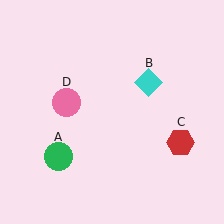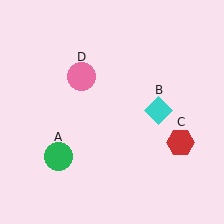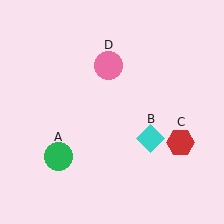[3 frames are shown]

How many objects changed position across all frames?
2 objects changed position: cyan diamond (object B), pink circle (object D).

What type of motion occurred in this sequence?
The cyan diamond (object B), pink circle (object D) rotated clockwise around the center of the scene.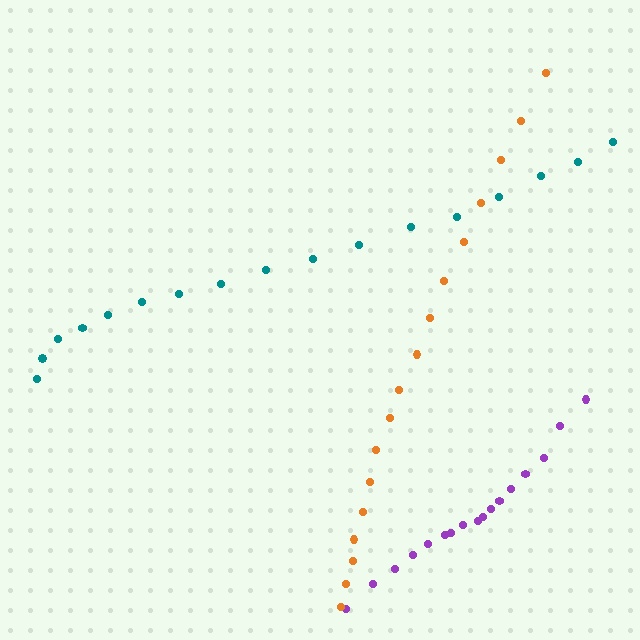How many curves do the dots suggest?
There are 3 distinct paths.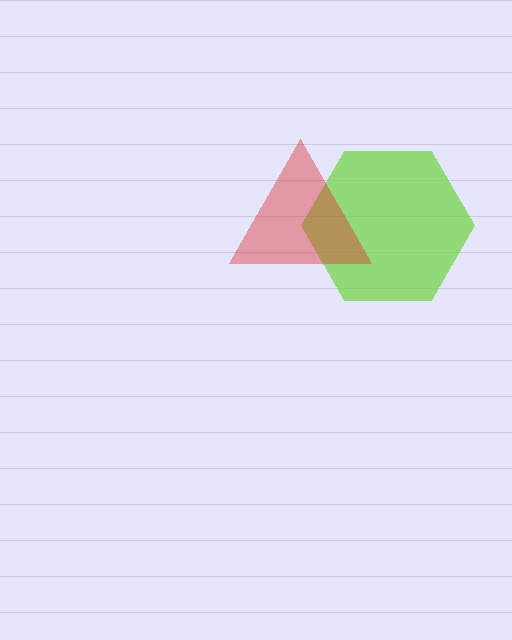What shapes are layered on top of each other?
The layered shapes are: a lime hexagon, a red triangle.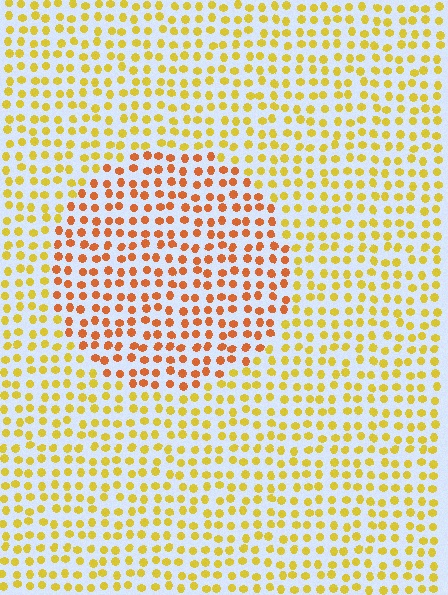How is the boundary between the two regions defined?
The boundary is defined purely by a slight shift in hue (about 34 degrees). Spacing, size, and orientation are identical on both sides.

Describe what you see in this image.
The image is filled with small yellow elements in a uniform arrangement. A circle-shaped region is visible where the elements are tinted to a slightly different hue, forming a subtle color boundary.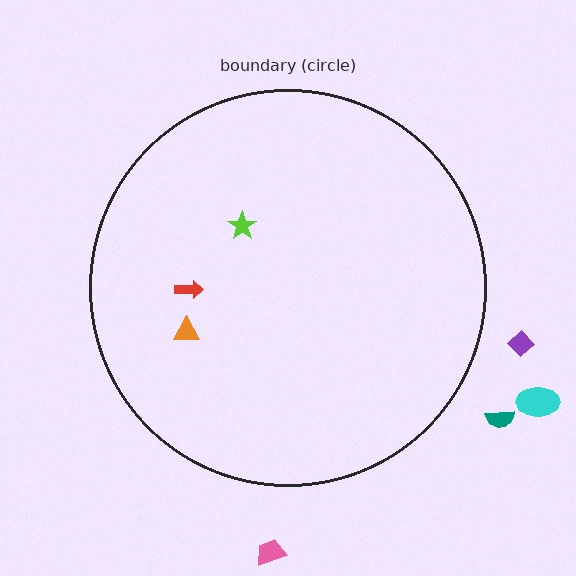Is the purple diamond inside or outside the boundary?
Outside.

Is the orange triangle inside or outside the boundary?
Inside.